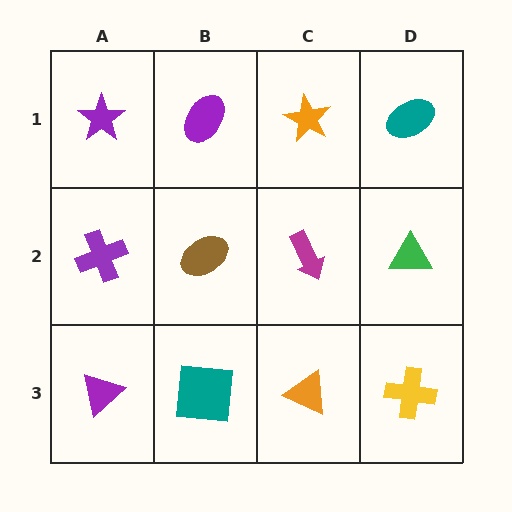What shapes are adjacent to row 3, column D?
A green triangle (row 2, column D), an orange triangle (row 3, column C).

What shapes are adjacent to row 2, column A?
A purple star (row 1, column A), a purple triangle (row 3, column A), a brown ellipse (row 2, column B).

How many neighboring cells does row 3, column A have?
2.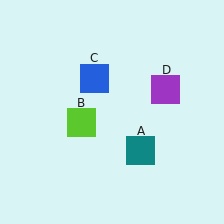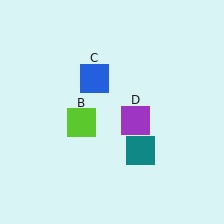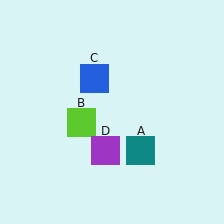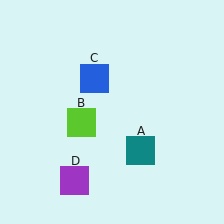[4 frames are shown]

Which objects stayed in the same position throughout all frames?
Teal square (object A) and lime square (object B) and blue square (object C) remained stationary.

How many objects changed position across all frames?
1 object changed position: purple square (object D).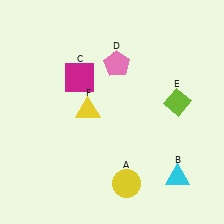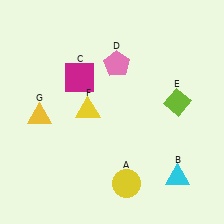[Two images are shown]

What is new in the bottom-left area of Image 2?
A yellow triangle (G) was added in the bottom-left area of Image 2.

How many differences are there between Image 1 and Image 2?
There is 1 difference between the two images.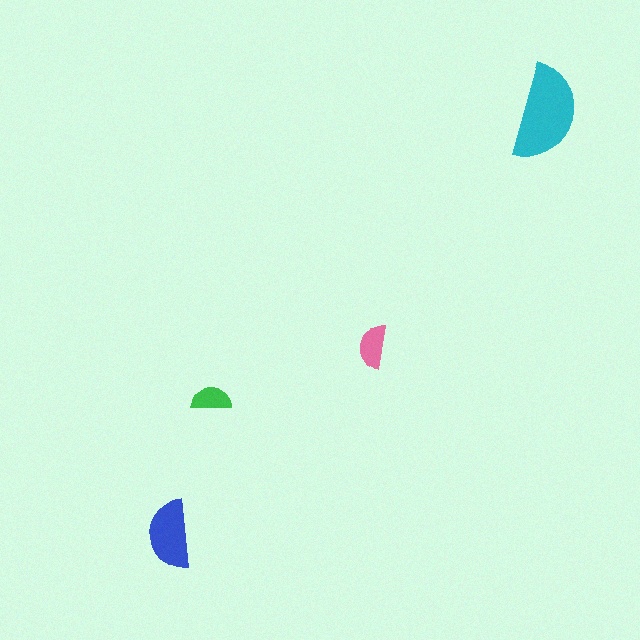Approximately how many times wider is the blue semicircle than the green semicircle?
About 1.5 times wider.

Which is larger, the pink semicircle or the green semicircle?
The pink one.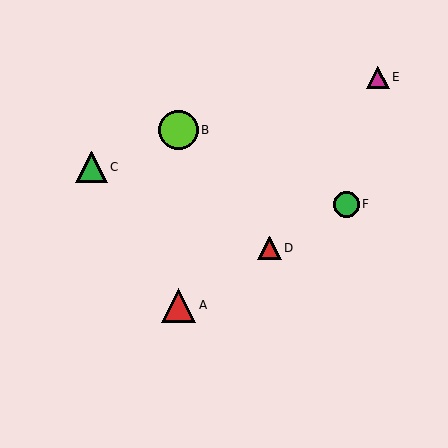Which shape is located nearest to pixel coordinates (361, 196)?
The green circle (labeled F) at (346, 204) is nearest to that location.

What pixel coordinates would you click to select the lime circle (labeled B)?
Click at (179, 130) to select the lime circle B.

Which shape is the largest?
The lime circle (labeled B) is the largest.